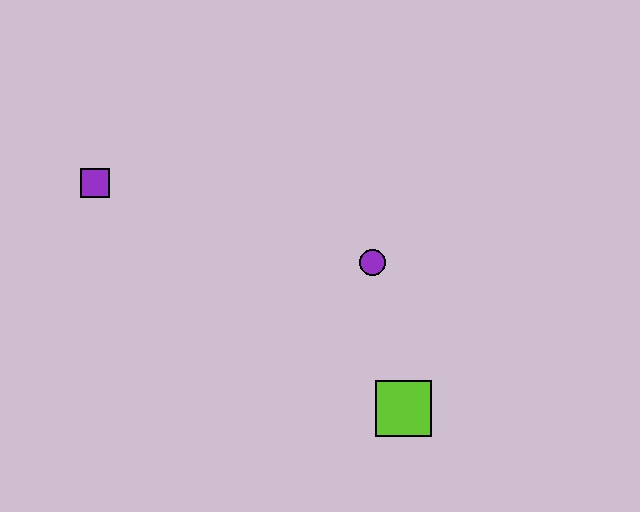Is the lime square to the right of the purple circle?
Yes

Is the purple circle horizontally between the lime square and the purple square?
Yes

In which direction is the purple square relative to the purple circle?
The purple square is to the left of the purple circle.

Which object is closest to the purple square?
The purple circle is closest to the purple square.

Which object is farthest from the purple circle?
The purple square is farthest from the purple circle.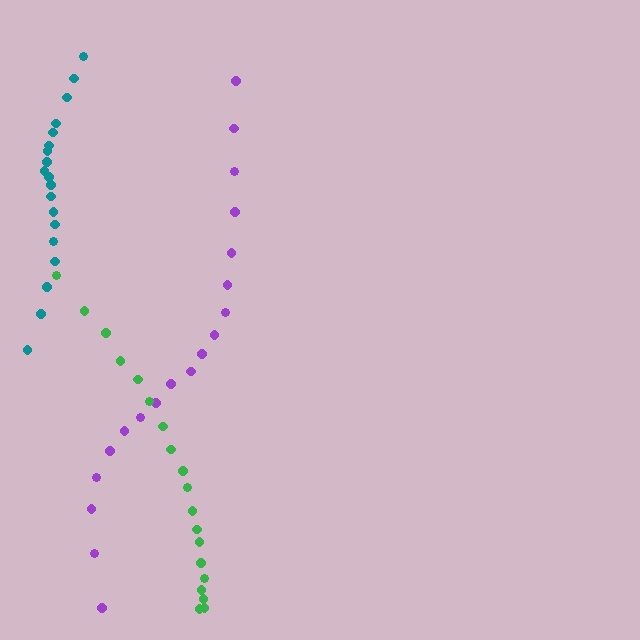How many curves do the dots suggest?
There are 3 distinct paths.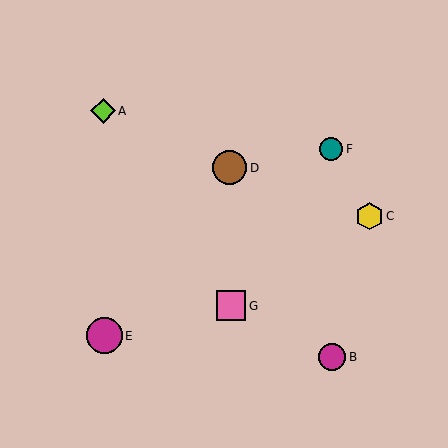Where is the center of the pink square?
The center of the pink square is at (231, 306).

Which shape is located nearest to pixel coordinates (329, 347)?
The magenta circle (labeled B) at (331, 357) is nearest to that location.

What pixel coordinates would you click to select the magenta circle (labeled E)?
Click at (104, 336) to select the magenta circle E.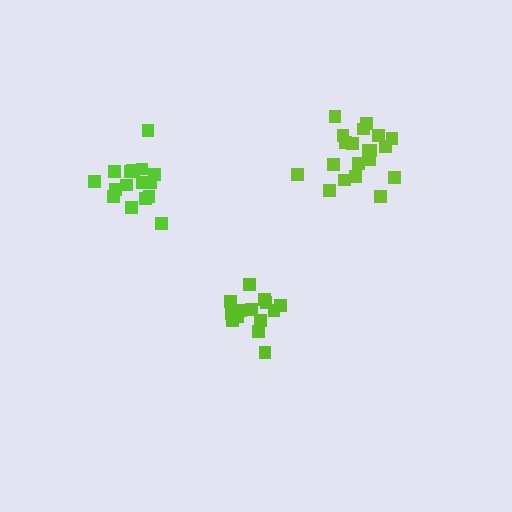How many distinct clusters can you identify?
There are 3 distinct clusters.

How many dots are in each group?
Group 1: 17 dots, Group 2: 15 dots, Group 3: 20 dots (52 total).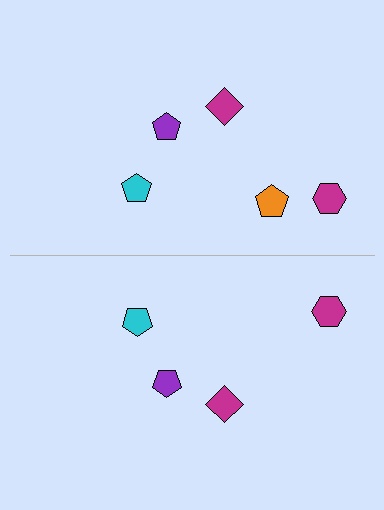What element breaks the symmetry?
A orange pentagon is missing from the bottom side.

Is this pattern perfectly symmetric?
No, the pattern is not perfectly symmetric. A orange pentagon is missing from the bottom side.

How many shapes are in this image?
There are 9 shapes in this image.